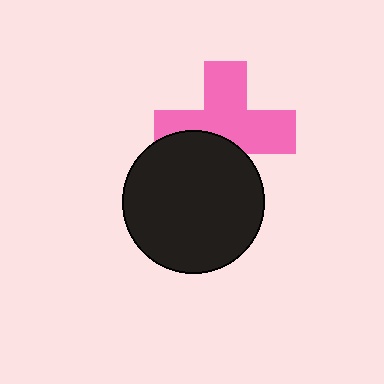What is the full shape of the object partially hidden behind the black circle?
The partially hidden object is a pink cross.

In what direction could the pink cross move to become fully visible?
The pink cross could move up. That would shift it out from behind the black circle entirely.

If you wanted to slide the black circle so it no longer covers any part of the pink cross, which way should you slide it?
Slide it down — that is the most direct way to separate the two shapes.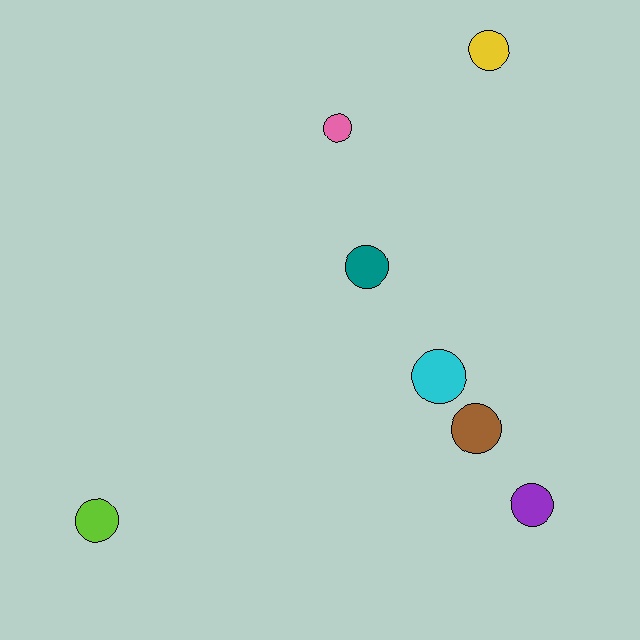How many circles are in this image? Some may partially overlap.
There are 7 circles.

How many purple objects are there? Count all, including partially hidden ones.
There is 1 purple object.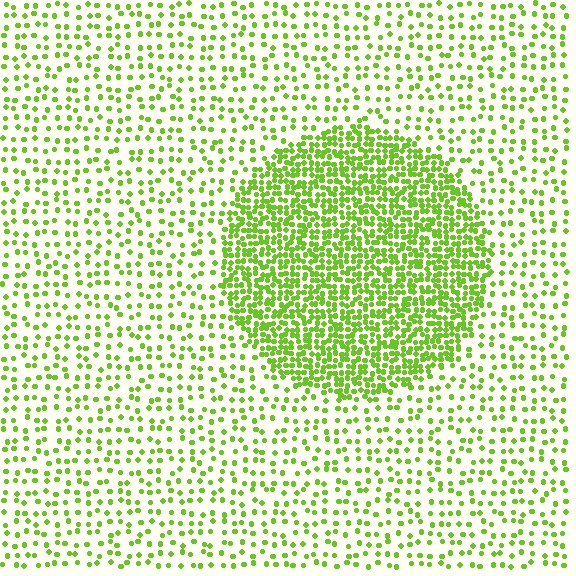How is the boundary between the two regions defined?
The boundary is defined by a change in element density (approximately 2.8x ratio). All elements are the same color, size, and shape.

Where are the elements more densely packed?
The elements are more densely packed inside the circle boundary.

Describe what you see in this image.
The image contains small lime elements arranged at two different densities. A circle-shaped region is visible where the elements are more densely packed than the surrounding area.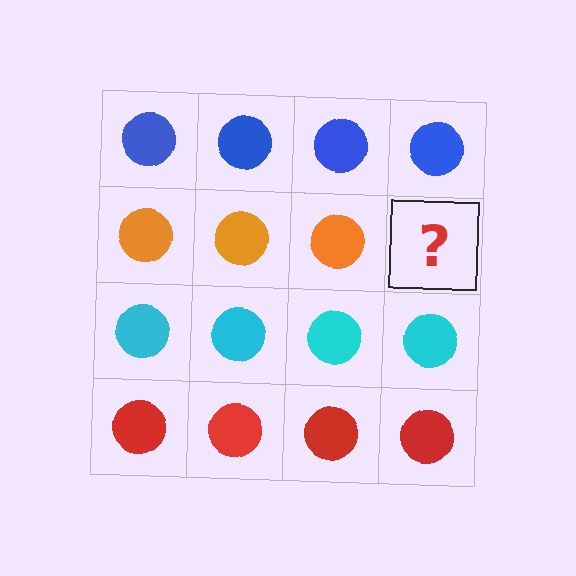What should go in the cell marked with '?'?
The missing cell should contain an orange circle.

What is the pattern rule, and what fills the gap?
The rule is that each row has a consistent color. The gap should be filled with an orange circle.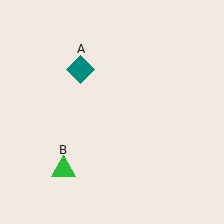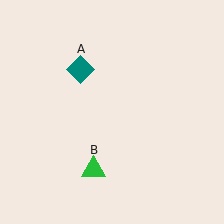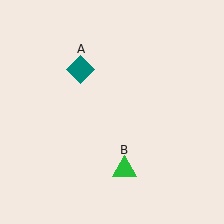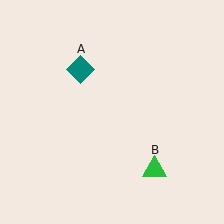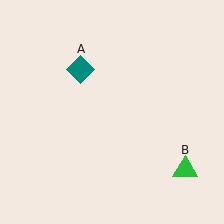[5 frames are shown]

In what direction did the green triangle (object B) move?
The green triangle (object B) moved right.